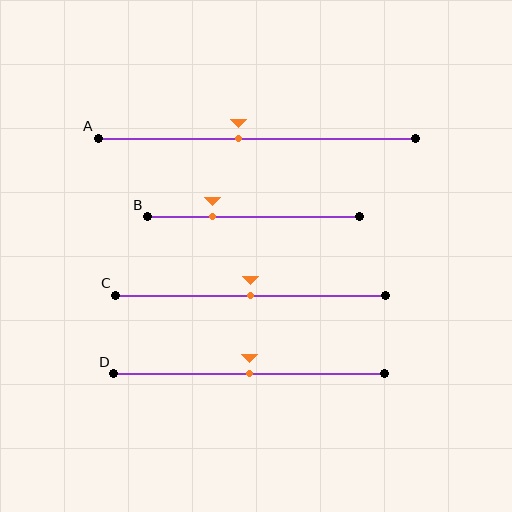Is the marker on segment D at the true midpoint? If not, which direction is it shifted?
Yes, the marker on segment D is at the true midpoint.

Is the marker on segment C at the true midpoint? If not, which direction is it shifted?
Yes, the marker on segment C is at the true midpoint.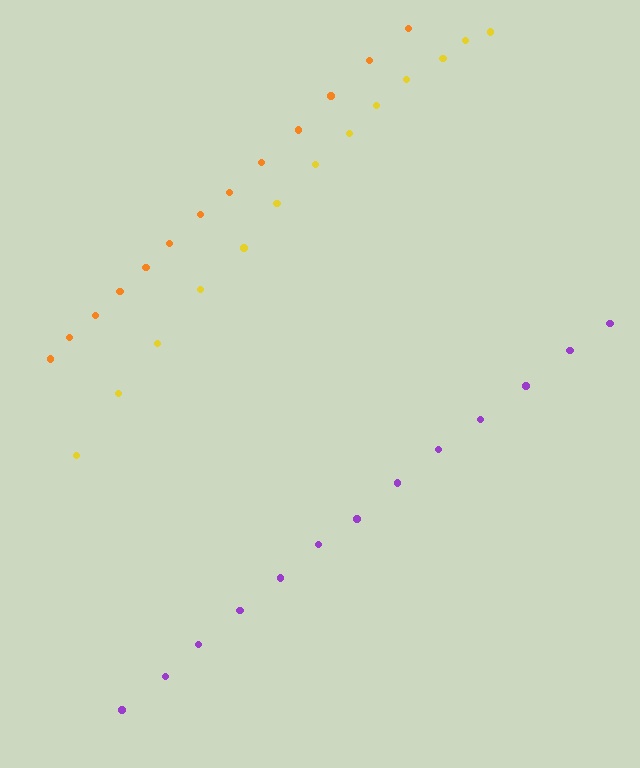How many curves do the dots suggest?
There are 3 distinct paths.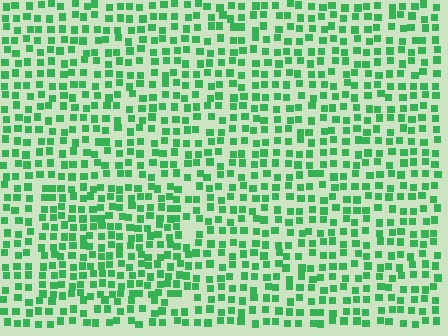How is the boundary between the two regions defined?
The boundary is defined by a change in element density (approximately 1.4x ratio). All elements are the same color, size, and shape.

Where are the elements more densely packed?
The elements are more densely packed inside the rectangle boundary.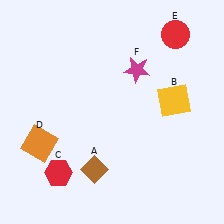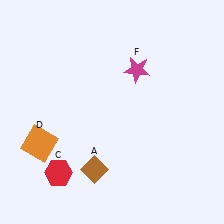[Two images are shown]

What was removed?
The yellow square (B), the red circle (E) were removed in Image 2.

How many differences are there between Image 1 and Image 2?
There are 2 differences between the two images.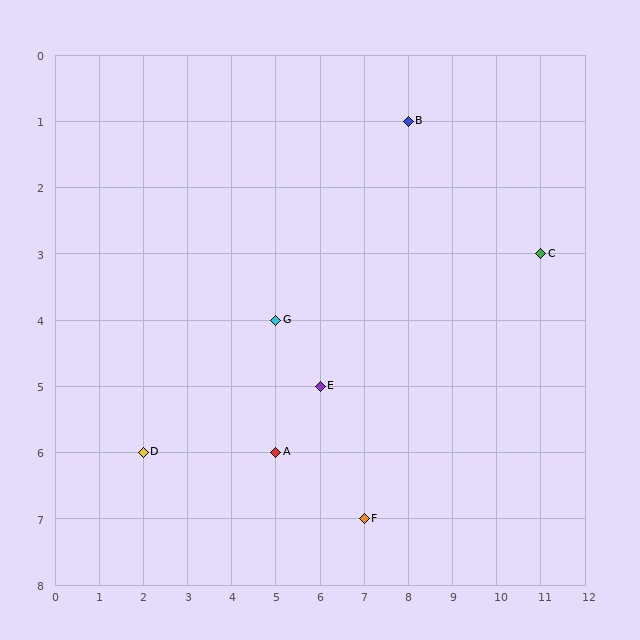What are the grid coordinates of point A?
Point A is at grid coordinates (5, 6).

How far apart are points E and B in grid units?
Points E and B are 2 columns and 4 rows apart (about 4.5 grid units diagonally).